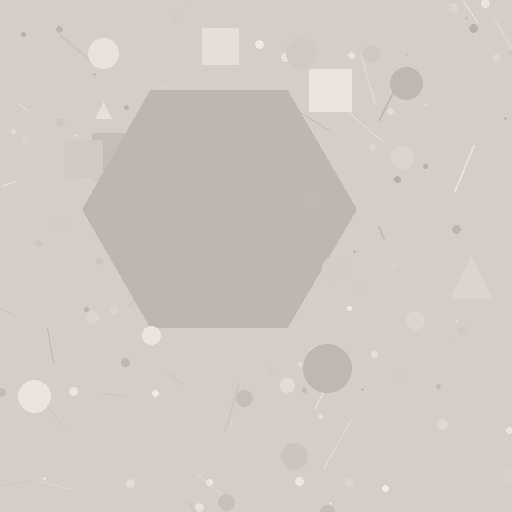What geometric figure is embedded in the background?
A hexagon is embedded in the background.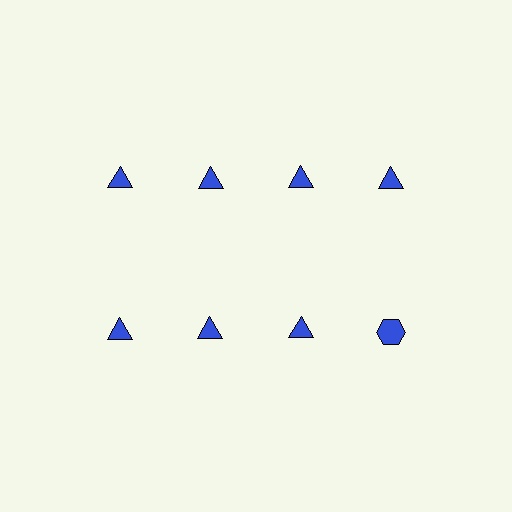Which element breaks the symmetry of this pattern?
The blue hexagon in the second row, second from right column breaks the symmetry. All other shapes are blue triangles.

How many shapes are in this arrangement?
There are 8 shapes arranged in a grid pattern.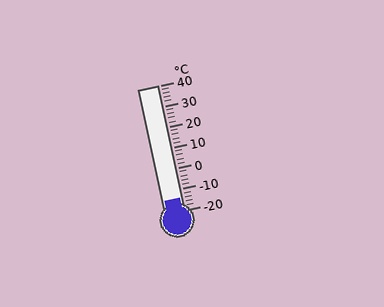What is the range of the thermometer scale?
The thermometer scale ranges from -20°C to 40°C.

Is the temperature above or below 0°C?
The temperature is below 0°C.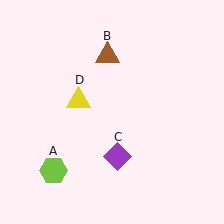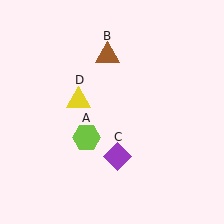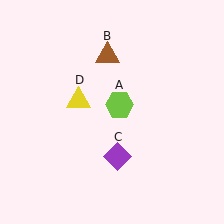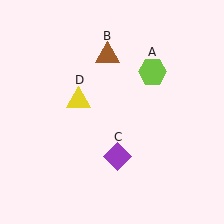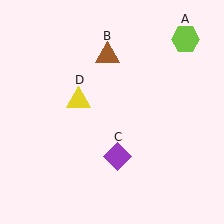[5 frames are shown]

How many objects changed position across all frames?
1 object changed position: lime hexagon (object A).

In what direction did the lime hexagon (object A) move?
The lime hexagon (object A) moved up and to the right.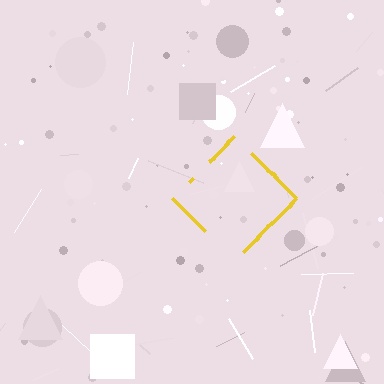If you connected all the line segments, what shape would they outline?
They would outline a diamond.